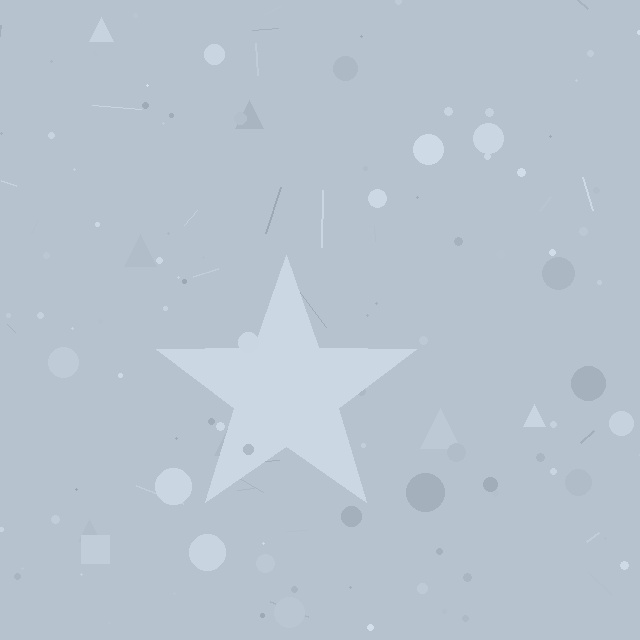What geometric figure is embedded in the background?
A star is embedded in the background.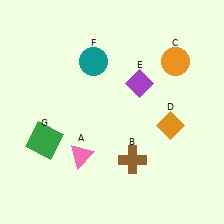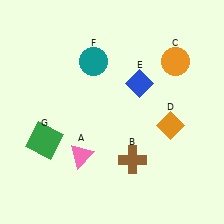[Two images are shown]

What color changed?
The diamond (E) changed from purple in Image 1 to blue in Image 2.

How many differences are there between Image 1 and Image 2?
There is 1 difference between the two images.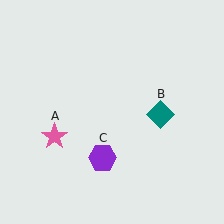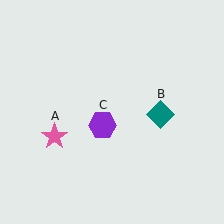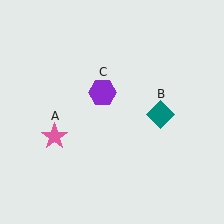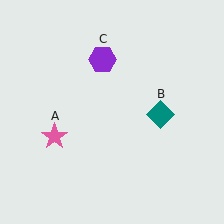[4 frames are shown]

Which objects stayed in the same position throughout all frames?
Pink star (object A) and teal diamond (object B) remained stationary.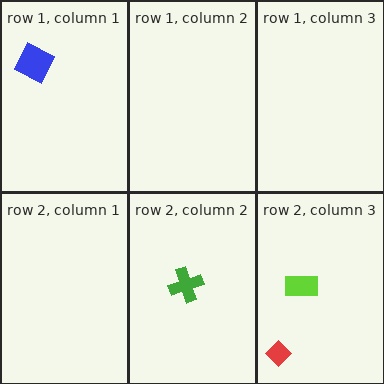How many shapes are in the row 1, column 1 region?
1.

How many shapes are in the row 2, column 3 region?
2.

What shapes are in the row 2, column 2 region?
The green cross.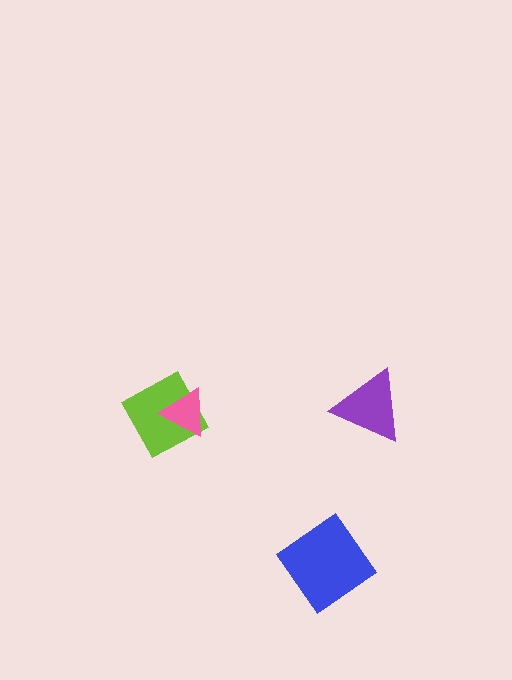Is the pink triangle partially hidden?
No, no other shape covers it.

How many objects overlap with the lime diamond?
1 object overlaps with the lime diamond.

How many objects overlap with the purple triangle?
0 objects overlap with the purple triangle.